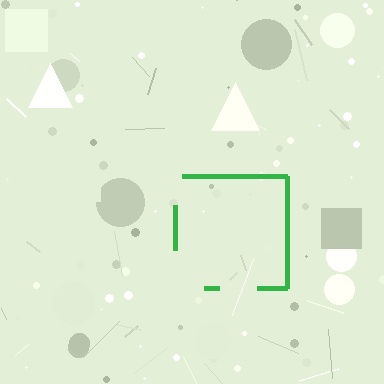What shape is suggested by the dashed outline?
The dashed outline suggests a square.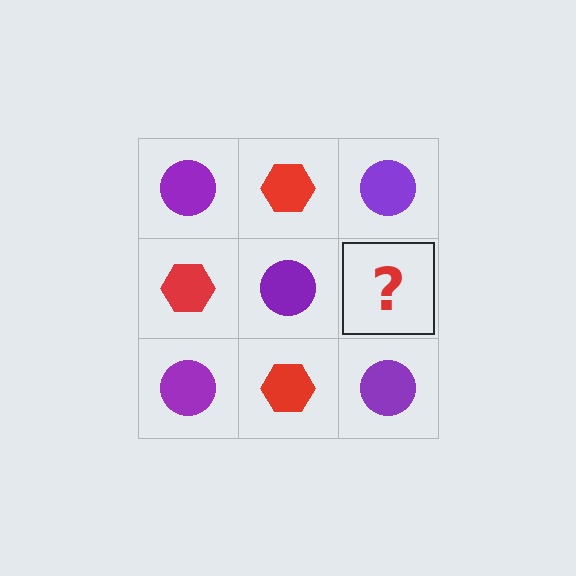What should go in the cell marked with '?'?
The missing cell should contain a red hexagon.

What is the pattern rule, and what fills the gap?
The rule is that it alternates purple circle and red hexagon in a checkerboard pattern. The gap should be filled with a red hexagon.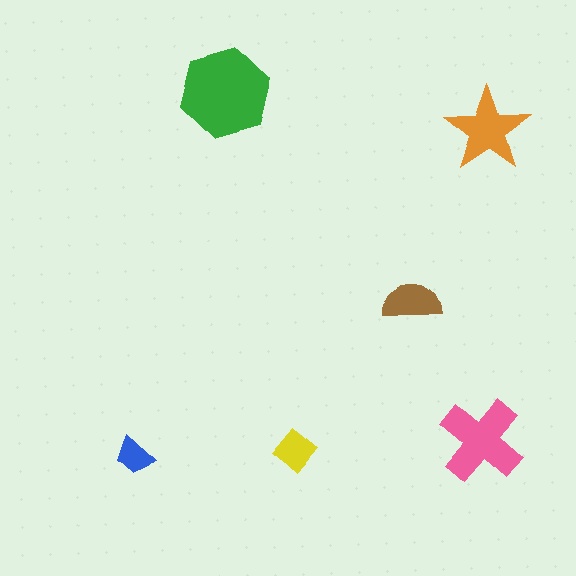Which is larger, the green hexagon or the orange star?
The green hexagon.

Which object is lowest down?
The blue trapezoid is bottommost.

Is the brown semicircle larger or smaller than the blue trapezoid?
Larger.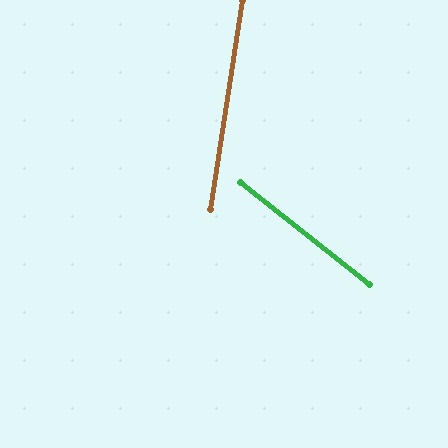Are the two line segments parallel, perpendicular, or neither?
Neither parallel nor perpendicular — they differ by about 60°.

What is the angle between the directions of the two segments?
Approximately 60 degrees.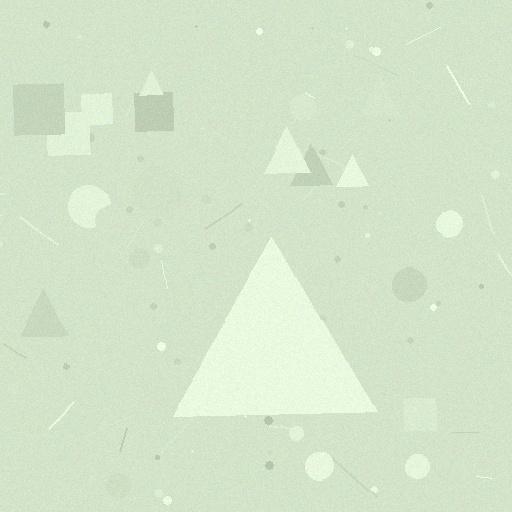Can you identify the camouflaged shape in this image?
The camouflaged shape is a triangle.